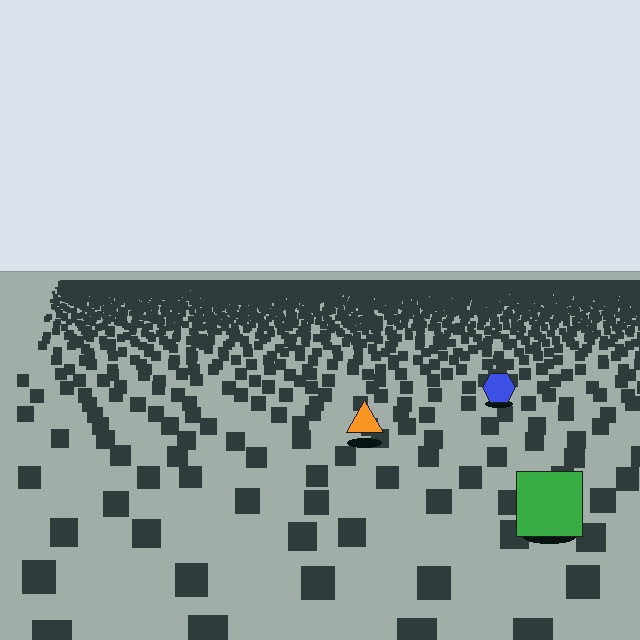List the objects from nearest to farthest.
From nearest to farthest: the green square, the orange triangle, the blue hexagon.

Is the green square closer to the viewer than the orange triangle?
Yes. The green square is closer — you can tell from the texture gradient: the ground texture is coarser near it.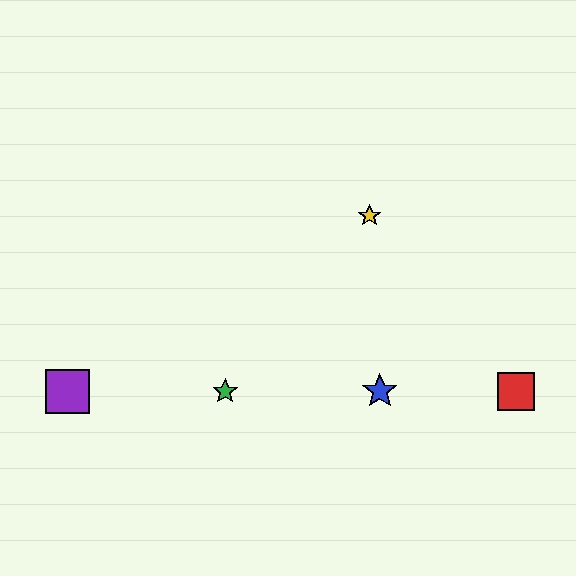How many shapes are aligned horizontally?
4 shapes (the red square, the blue star, the green star, the purple square) are aligned horizontally.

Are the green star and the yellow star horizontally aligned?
No, the green star is at y≈391 and the yellow star is at y≈216.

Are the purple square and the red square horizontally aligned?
Yes, both are at y≈391.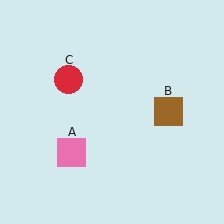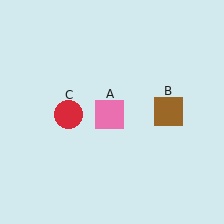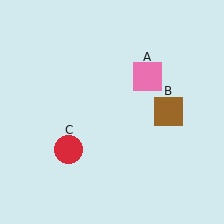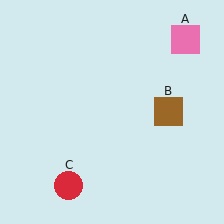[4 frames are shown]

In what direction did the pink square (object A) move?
The pink square (object A) moved up and to the right.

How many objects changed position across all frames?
2 objects changed position: pink square (object A), red circle (object C).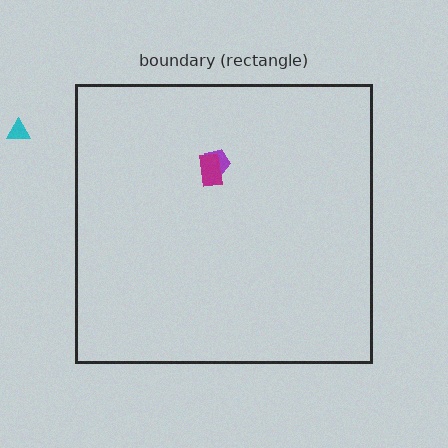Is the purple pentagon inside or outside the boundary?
Inside.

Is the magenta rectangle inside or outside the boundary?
Inside.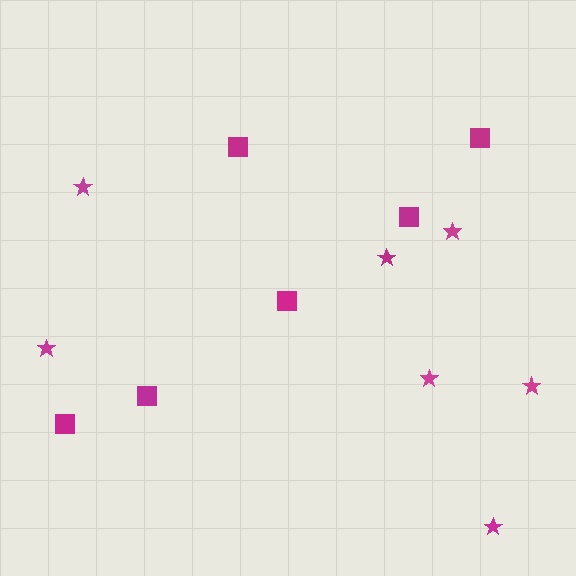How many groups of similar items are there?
There are 2 groups: one group of squares (6) and one group of stars (7).